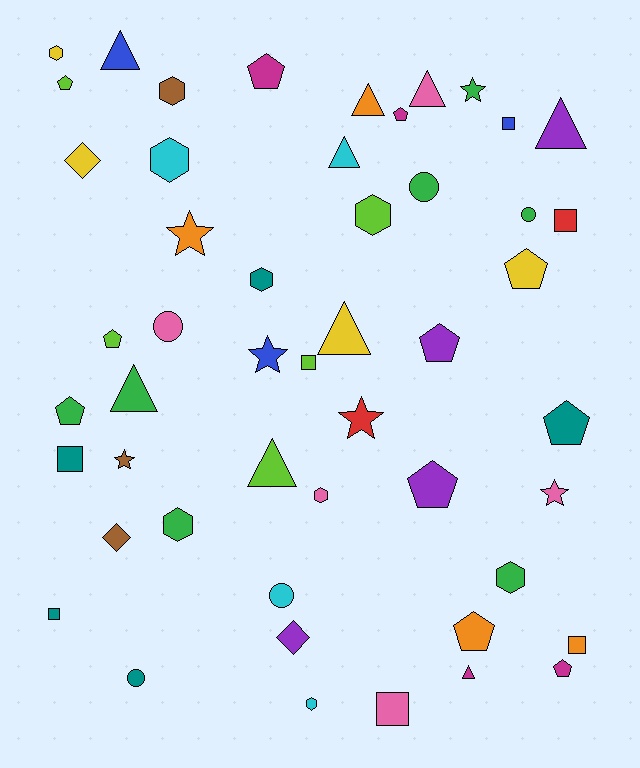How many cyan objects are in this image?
There are 4 cyan objects.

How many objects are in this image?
There are 50 objects.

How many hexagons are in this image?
There are 9 hexagons.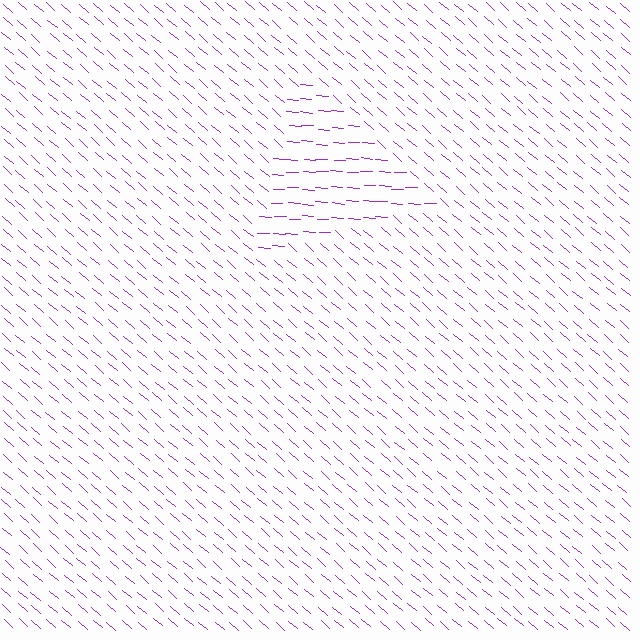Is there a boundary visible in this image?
Yes, there is a texture boundary formed by a change in line orientation.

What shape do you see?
I see a triangle.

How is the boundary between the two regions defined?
The boundary is defined purely by a change in line orientation (approximately 37 degrees difference). All lines are the same color and thickness.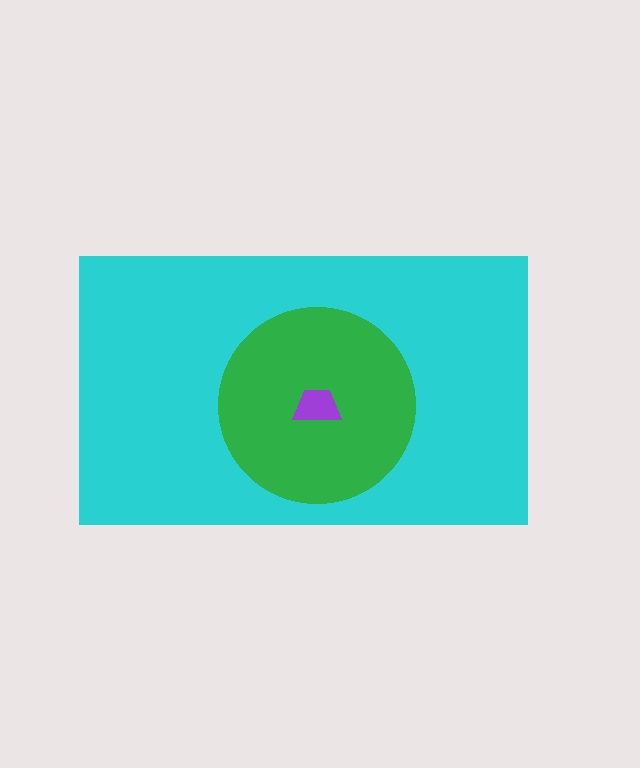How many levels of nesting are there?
3.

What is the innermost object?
The purple trapezoid.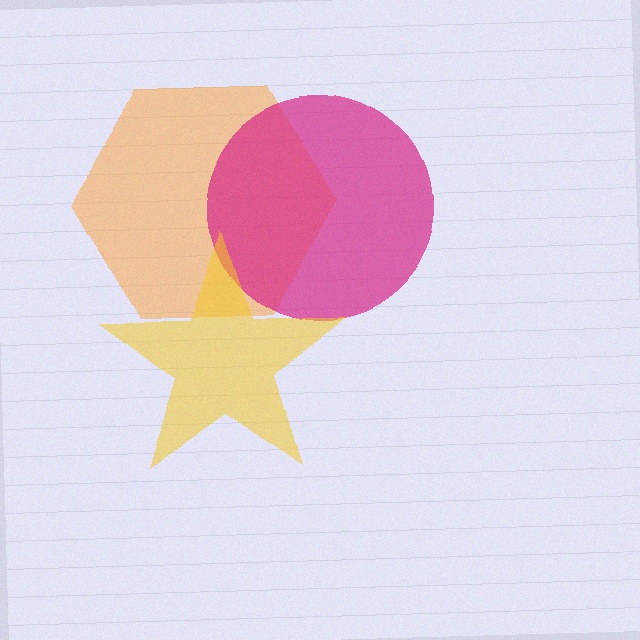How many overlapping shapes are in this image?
There are 3 overlapping shapes in the image.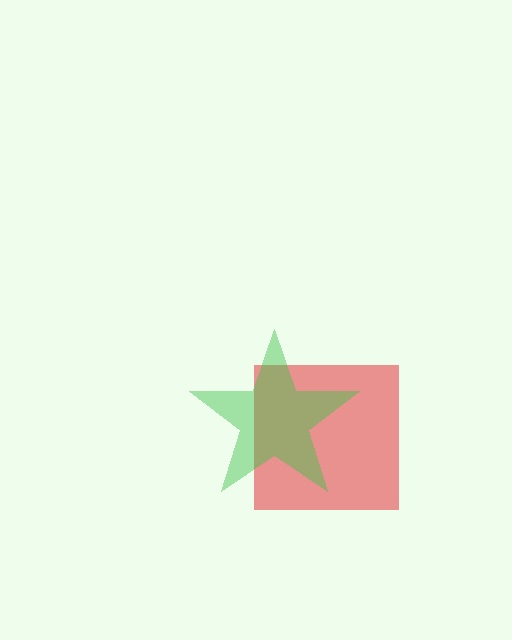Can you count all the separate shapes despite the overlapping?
Yes, there are 2 separate shapes.